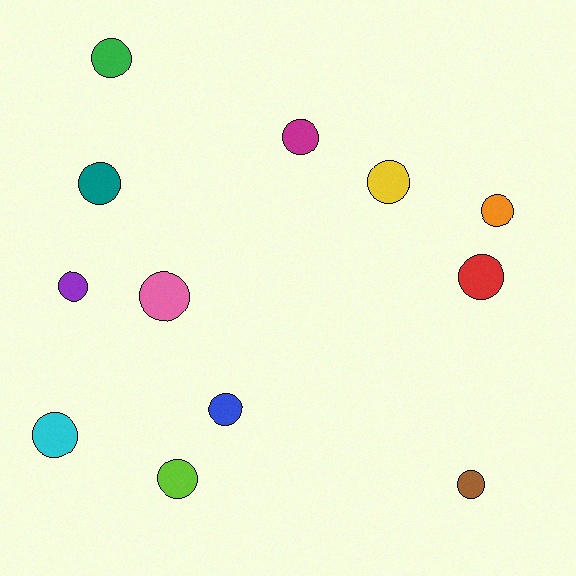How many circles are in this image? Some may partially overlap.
There are 12 circles.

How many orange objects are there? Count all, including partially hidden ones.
There is 1 orange object.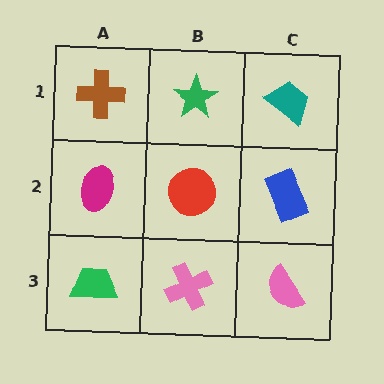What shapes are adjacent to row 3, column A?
A magenta ellipse (row 2, column A), a pink cross (row 3, column B).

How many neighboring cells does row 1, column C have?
2.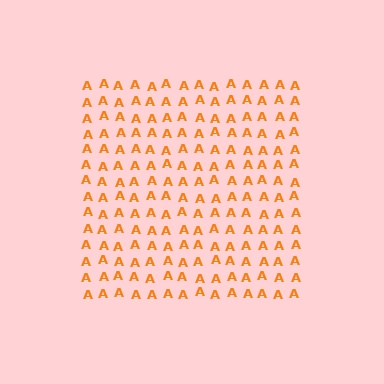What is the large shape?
The large shape is a square.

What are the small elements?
The small elements are letter A's.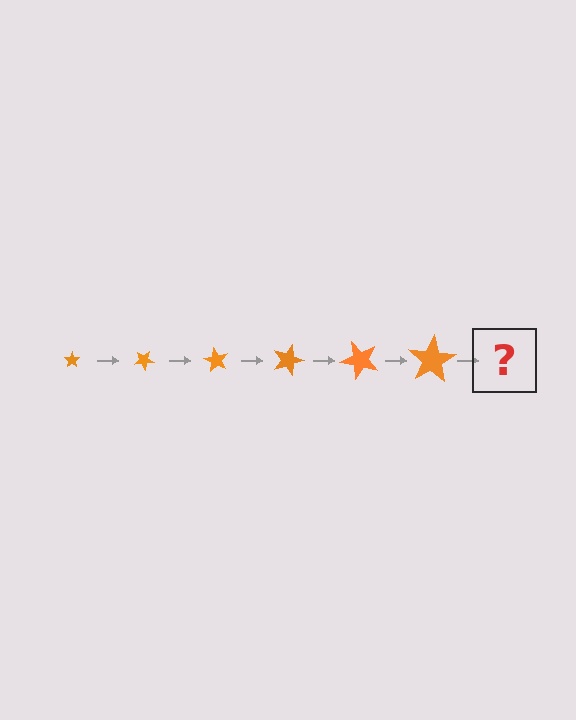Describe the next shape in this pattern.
It should be a star, larger than the previous one and rotated 180 degrees from the start.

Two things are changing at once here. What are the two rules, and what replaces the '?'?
The two rules are that the star grows larger each step and it rotates 30 degrees each step. The '?' should be a star, larger than the previous one and rotated 180 degrees from the start.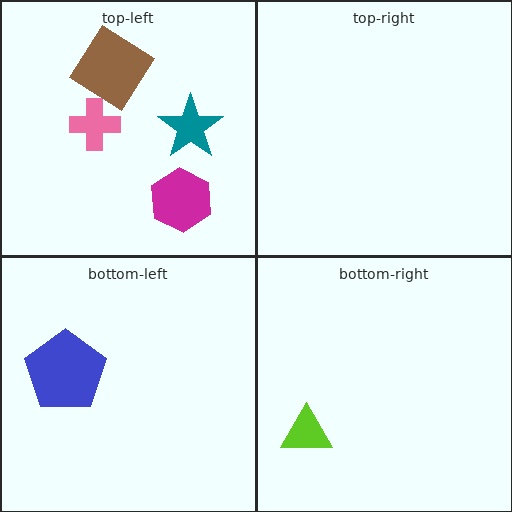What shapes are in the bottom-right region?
The lime triangle.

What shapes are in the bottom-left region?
The blue pentagon.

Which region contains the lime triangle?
The bottom-right region.